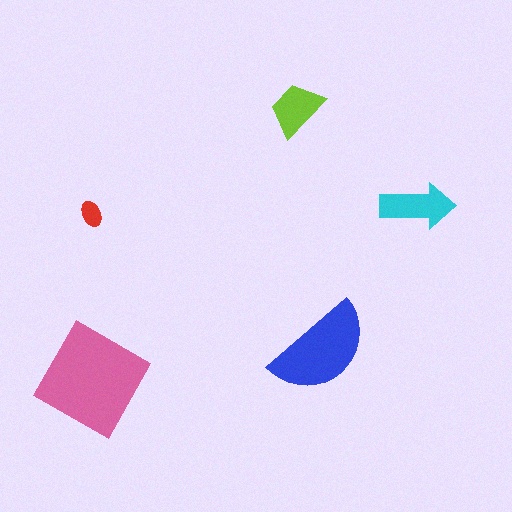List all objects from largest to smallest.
The pink square, the blue semicircle, the cyan arrow, the lime trapezoid, the red ellipse.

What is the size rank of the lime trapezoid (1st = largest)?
4th.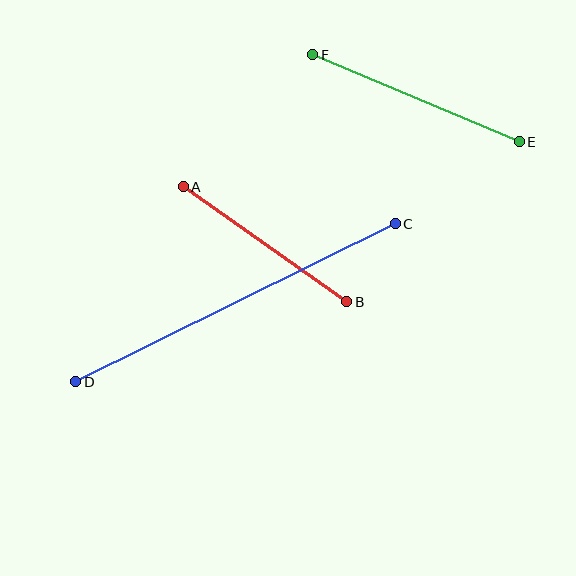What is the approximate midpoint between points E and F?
The midpoint is at approximately (416, 98) pixels.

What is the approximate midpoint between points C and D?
The midpoint is at approximately (236, 303) pixels.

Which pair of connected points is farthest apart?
Points C and D are farthest apart.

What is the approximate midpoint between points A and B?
The midpoint is at approximately (265, 244) pixels.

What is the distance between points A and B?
The distance is approximately 200 pixels.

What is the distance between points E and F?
The distance is approximately 224 pixels.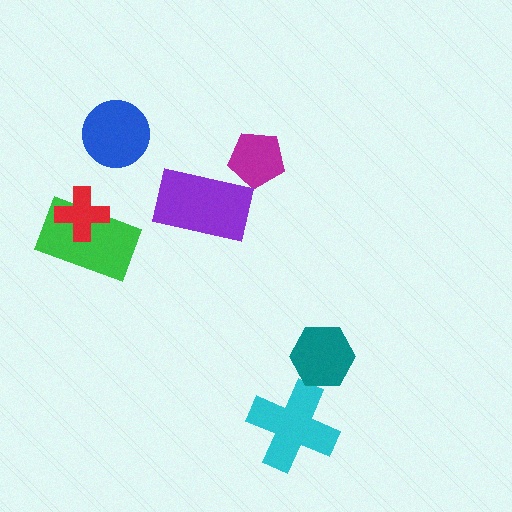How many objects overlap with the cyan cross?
0 objects overlap with the cyan cross.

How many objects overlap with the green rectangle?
1 object overlaps with the green rectangle.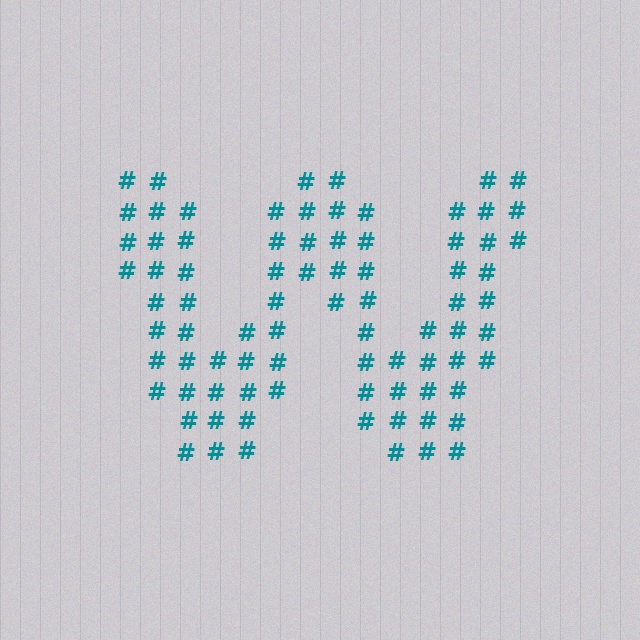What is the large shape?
The large shape is the letter W.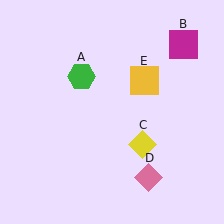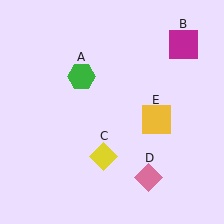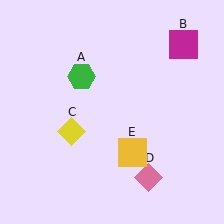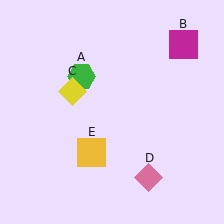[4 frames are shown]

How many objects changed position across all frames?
2 objects changed position: yellow diamond (object C), yellow square (object E).